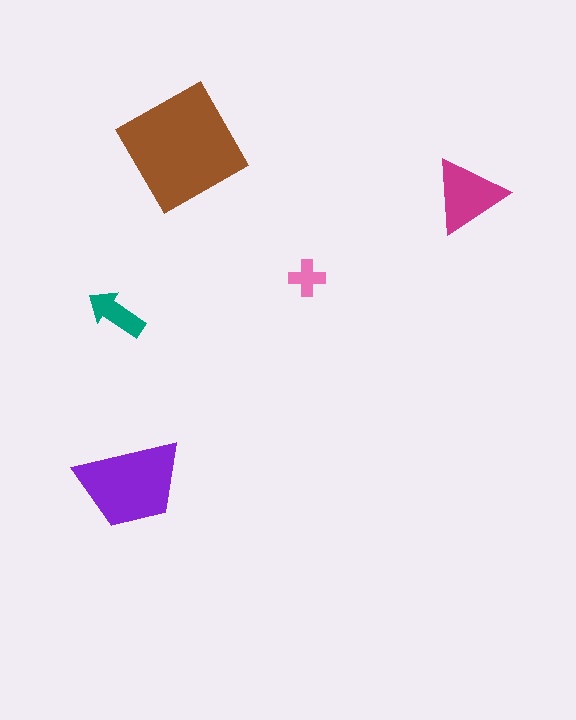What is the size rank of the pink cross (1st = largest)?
5th.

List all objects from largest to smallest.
The brown square, the purple trapezoid, the magenta triangle, the teal arrow, the pink cross.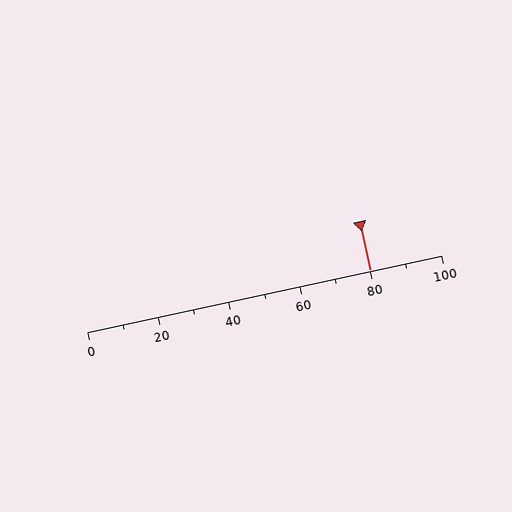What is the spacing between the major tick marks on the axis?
The major ticks are spaced 20 apart.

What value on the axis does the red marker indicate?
The marker indicates approximately 80.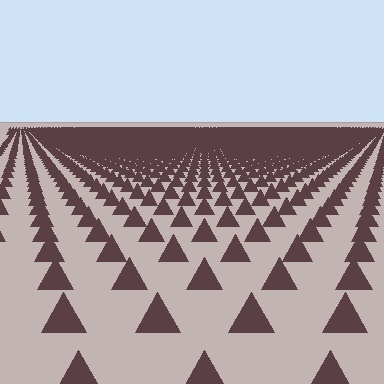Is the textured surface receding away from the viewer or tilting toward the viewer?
The surface is receding away from the viewer. Texture elements get smaller and denser toward the top.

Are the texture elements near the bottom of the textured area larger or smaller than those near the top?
Larger. Near the bottom, elements are closer to the viewer and appear at a bigger on-screen size.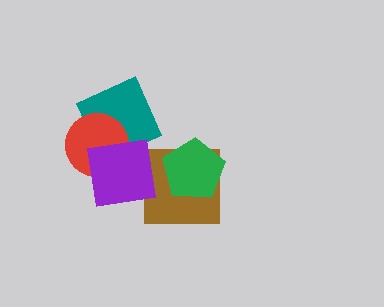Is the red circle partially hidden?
Yes, it is partially covered by another shape.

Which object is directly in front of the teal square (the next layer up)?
The red circle is directly in front of the teal square.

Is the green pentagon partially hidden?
No, no other shape covers it.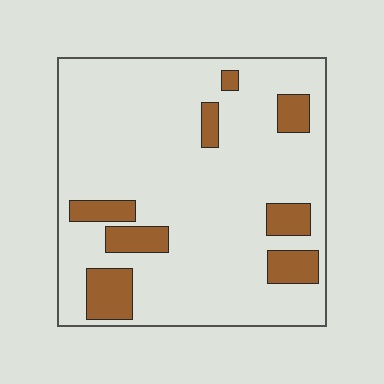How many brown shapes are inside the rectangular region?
8.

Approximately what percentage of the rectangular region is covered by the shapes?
Approximately 15%.